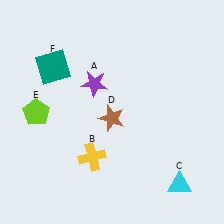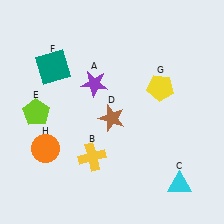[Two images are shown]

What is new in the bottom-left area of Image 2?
An orange circle (H) was added in the bottom-left area of Image 2.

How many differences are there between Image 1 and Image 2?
There are 2 differences between the two images.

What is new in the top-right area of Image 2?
A yellow pentagon (G) was added in the top-right area of Image 2.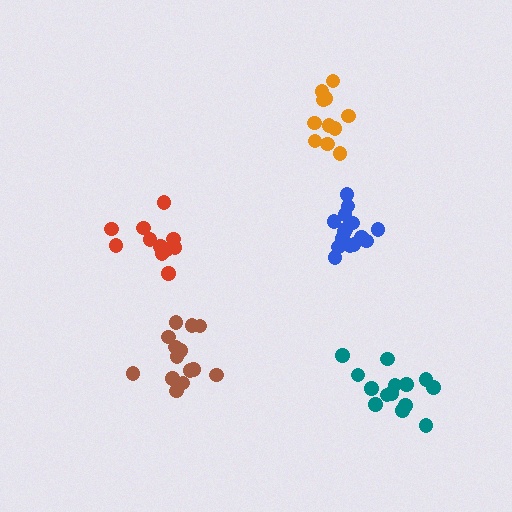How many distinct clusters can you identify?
There are 5 distinct clusters.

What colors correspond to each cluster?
The clusters are colored: blue, orange, teal, red, brown.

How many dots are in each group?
Group 1: 15 dots, Group 2: 11 dots, Group 3: 14 dots, Group 4: 11 dots, Group 5: 14 dots (65 total).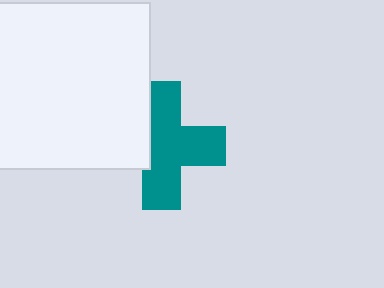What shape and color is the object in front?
The object in front is a white square.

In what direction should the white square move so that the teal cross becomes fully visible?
The white square should move left. That is the shortest direction to clear the overlap and leave the teal cross fully visible.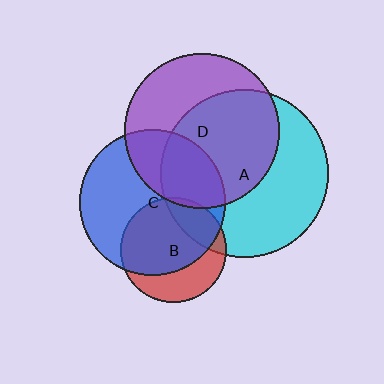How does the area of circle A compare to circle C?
Approximately 1.3 times.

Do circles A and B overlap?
Yes.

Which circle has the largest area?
Circle A (cyan).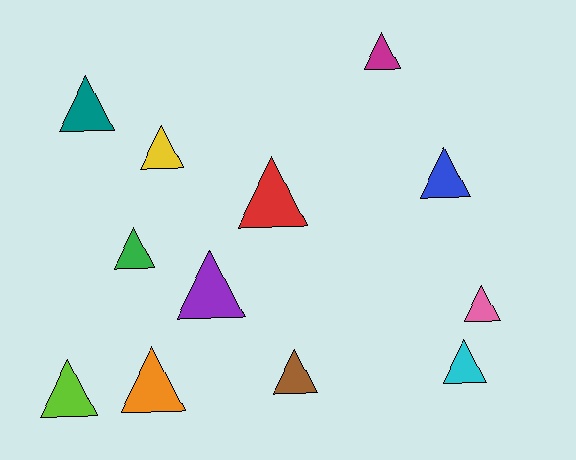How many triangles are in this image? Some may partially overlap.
There are 12 triangles.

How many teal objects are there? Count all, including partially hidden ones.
There is 1 teal object.